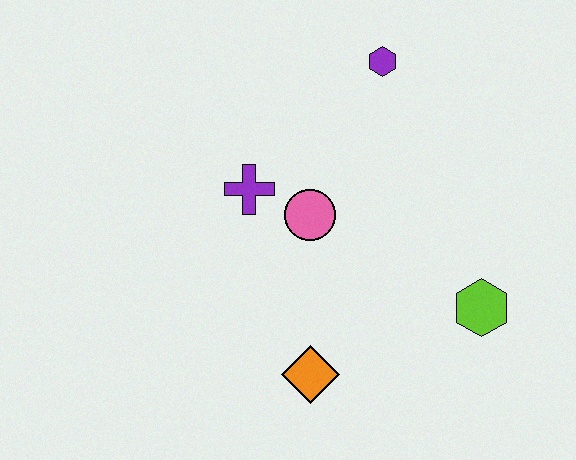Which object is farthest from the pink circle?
The lime hexagon is farthest from the pink circle.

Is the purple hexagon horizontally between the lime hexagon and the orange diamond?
Yes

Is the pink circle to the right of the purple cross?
Yes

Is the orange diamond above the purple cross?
No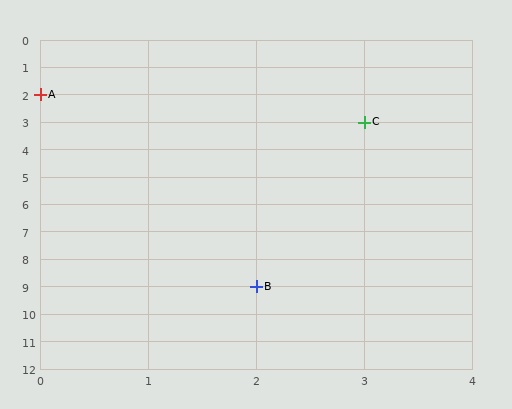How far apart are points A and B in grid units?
Points A and B are 2 columns and 7 rows apart (about 7.3 grid units diagonally).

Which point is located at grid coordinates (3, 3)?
Point C is at (3, 3).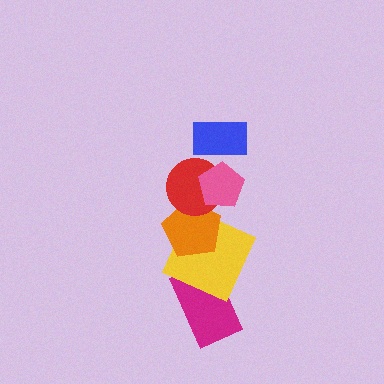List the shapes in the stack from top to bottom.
From top to bottom: the blue rectangle, the pink pentagon, the red circle, the orange pentagon, the yellow square, the magenta rectangle.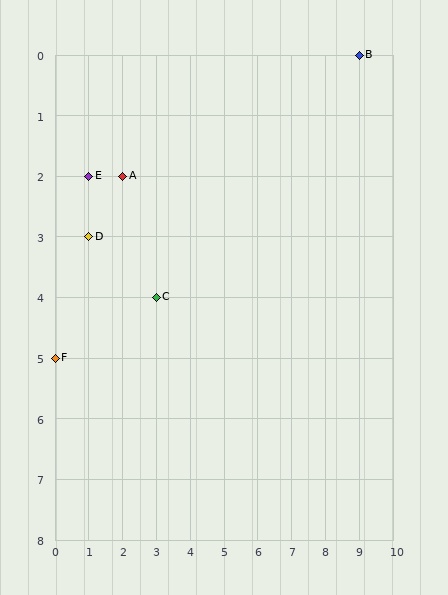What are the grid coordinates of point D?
Point D is at grid coordinates (1, 3).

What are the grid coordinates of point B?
Point B is at grid coordinates (9, 0).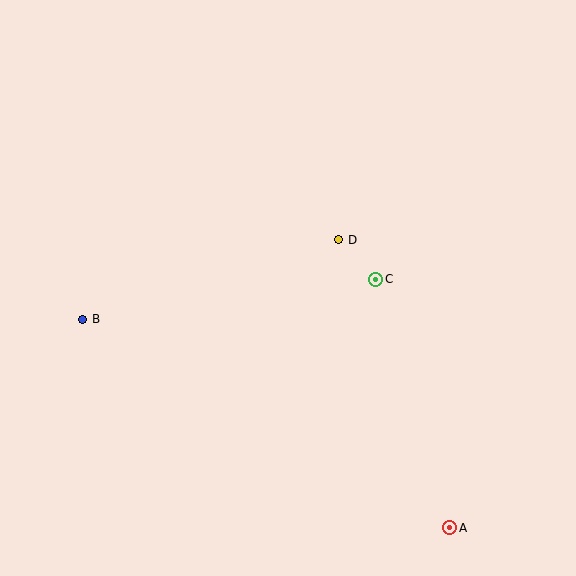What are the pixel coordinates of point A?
Point A is at (450, 528).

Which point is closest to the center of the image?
Point D at (339, 240) is closest to the center.